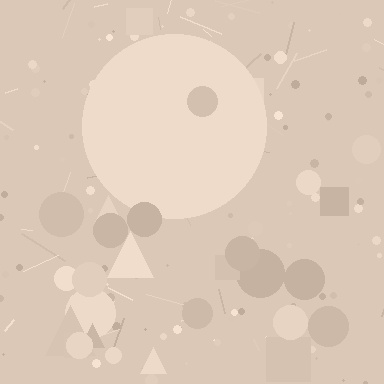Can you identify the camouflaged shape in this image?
The camouflaged shape is a circle.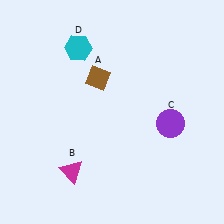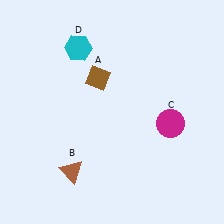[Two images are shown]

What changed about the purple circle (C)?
In Image 1, C is purple. In Image 2, it changed to magenta.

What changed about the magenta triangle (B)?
In Image 1, B is magenta. In Image 2, it changed to brown.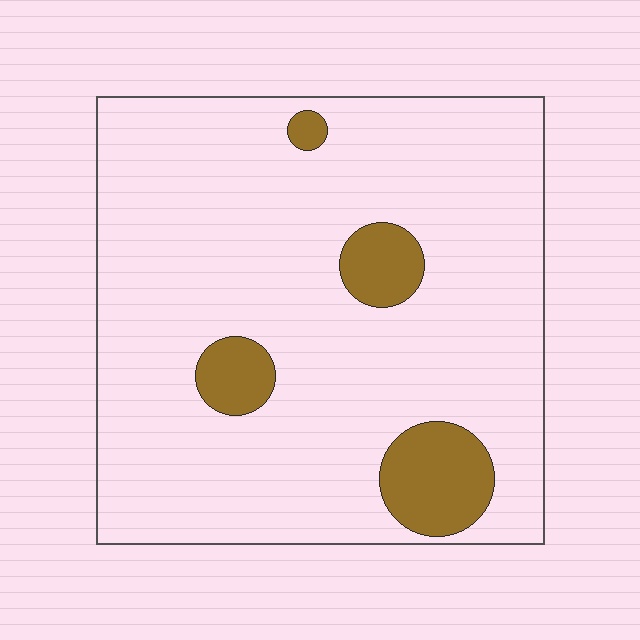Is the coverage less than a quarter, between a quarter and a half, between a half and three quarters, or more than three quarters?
Less than a quarter.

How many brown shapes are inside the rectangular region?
4.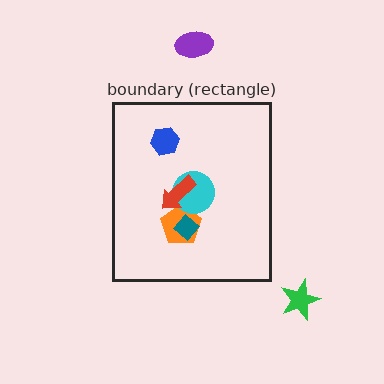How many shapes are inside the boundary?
5 inside, 2 outside.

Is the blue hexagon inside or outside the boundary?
Inside.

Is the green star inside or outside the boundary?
Outside.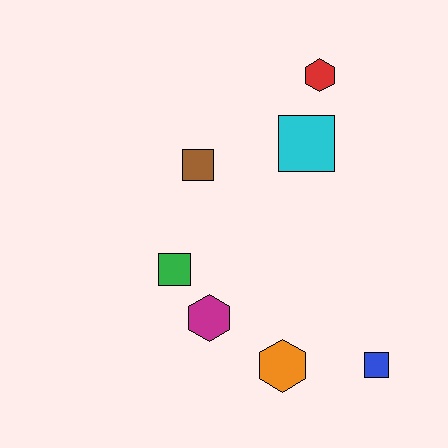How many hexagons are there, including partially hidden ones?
There are 3 hexagons.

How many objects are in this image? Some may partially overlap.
There are 7 objects.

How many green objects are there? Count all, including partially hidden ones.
There is 1 green object.